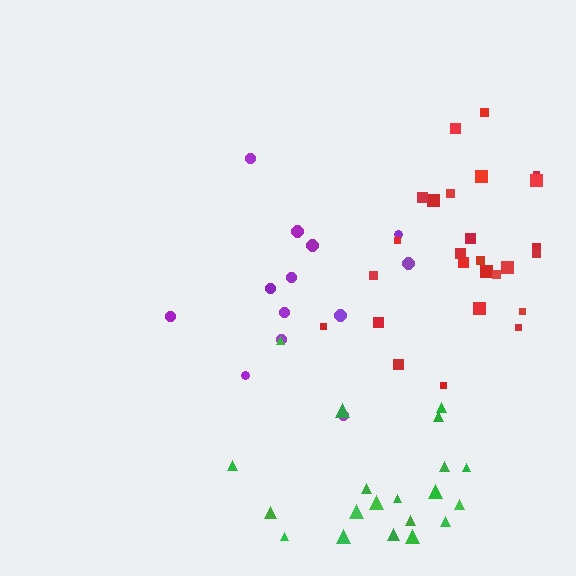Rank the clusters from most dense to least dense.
green, red, purple.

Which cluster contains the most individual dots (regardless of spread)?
Red (26).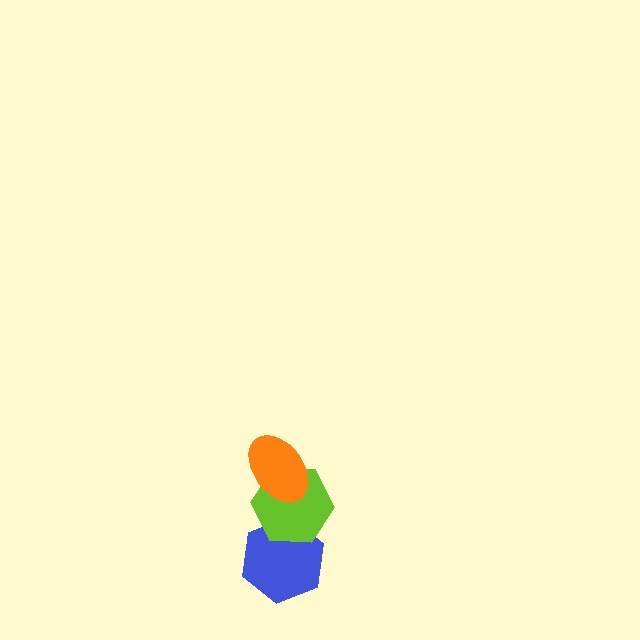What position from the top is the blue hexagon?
The blue hexagon is 3rd from the top.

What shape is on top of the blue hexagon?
The lime hexagon is on top of the blue hexagon.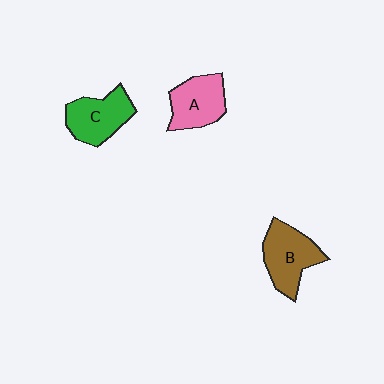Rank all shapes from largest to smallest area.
From largest to smallest: B (brown), C (green), A (pink).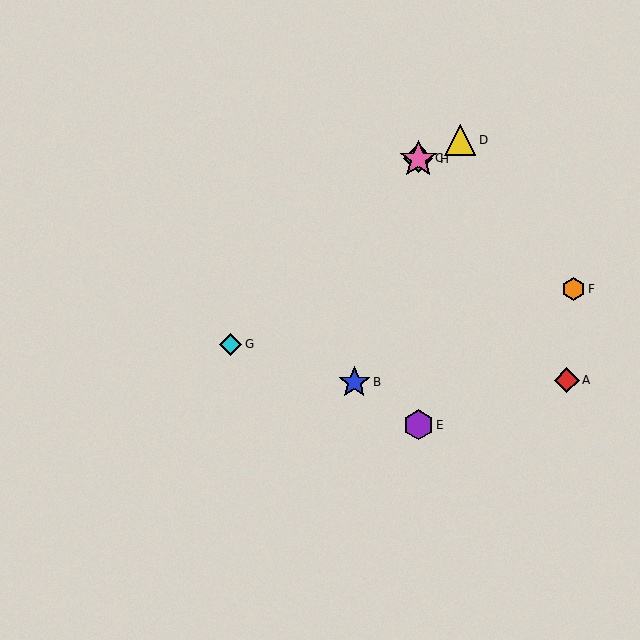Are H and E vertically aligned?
Yes, both are at x≈418.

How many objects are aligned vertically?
3 objects (C, E, H) are aligned vertically.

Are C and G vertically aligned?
No, C is at x≈418 and G is at x≈231.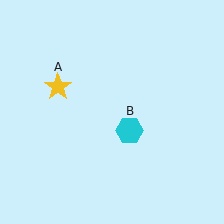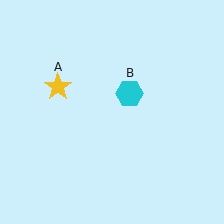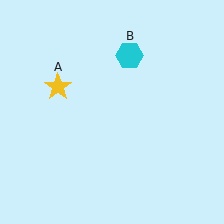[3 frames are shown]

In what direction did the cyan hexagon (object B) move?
The cyan hexagon (object B) moved up.